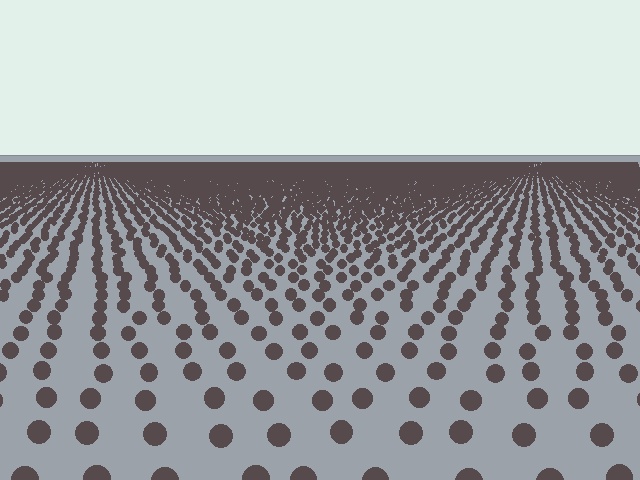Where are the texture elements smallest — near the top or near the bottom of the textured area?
Near the top.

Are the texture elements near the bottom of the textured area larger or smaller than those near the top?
Larger. Near the bottom, elements are closer to the viewer and appear at a bigger on-screen size.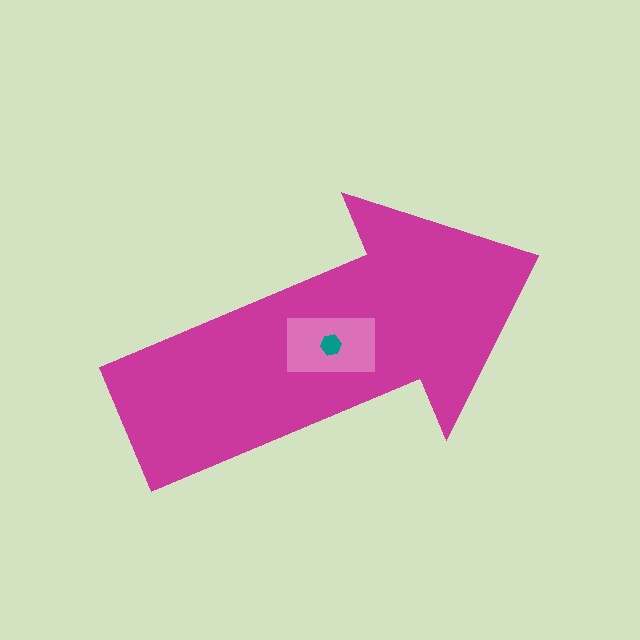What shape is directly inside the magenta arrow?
The pink rectangle.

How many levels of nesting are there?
3.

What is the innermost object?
The teal hexagon.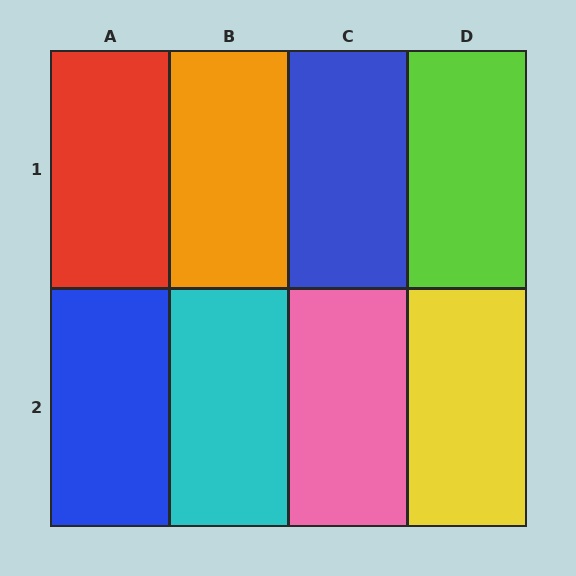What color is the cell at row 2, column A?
Blue.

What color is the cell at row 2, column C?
Pink.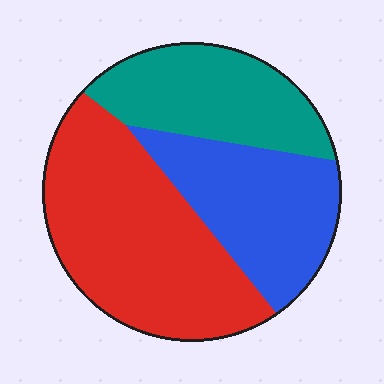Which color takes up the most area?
Red, at roughly 45%.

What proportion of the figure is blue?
Blue takes up about one quarter (1/4) of the figure.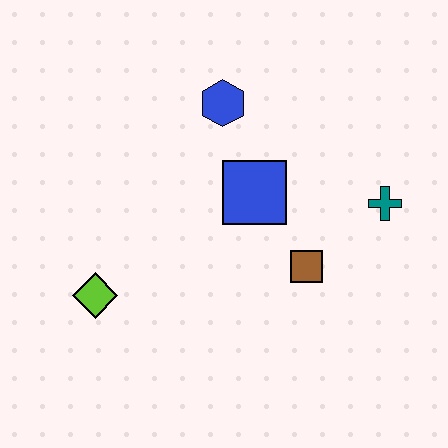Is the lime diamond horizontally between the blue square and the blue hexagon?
No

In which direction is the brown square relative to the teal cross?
The brown square is to the left of the teal cross.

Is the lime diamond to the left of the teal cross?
Yes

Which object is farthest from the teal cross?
The lime diamond is farthest from the teal cross.